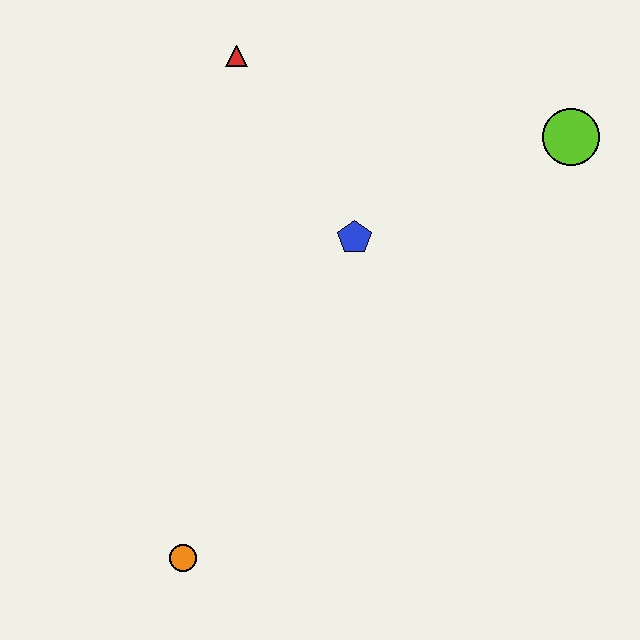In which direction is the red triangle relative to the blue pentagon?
The red triangle is above the blue pentagon.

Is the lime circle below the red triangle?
Yes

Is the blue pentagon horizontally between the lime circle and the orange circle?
Yes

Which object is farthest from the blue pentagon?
The orange circle is farthest from the blue pentagon.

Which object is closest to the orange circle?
The blue pentagon is closest to the orange circle.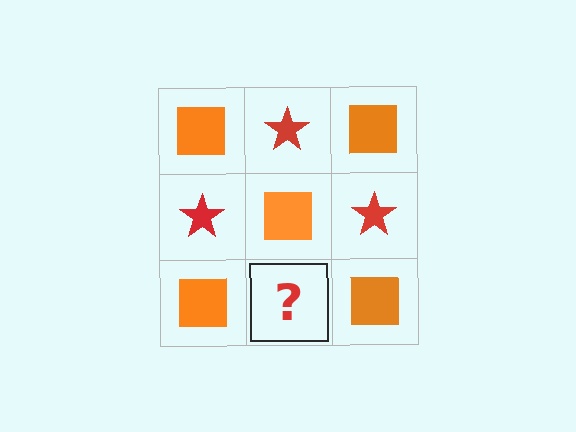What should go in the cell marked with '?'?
The missing cell should contain a red star.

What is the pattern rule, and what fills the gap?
The rule is that it alternates orange square and red star in a checkerboard pattern. The gap should be filled with a red star.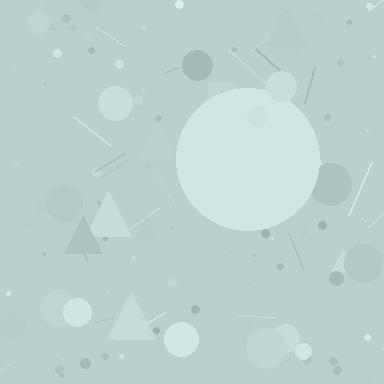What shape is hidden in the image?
A circle is hidden in the image.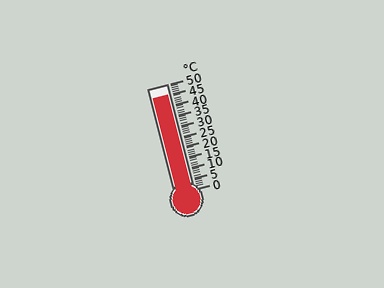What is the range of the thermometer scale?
The thermometer scale ranges from 0°C to 50°C.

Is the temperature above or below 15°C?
The temperature is above 15°C.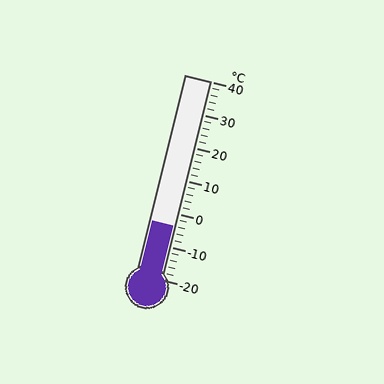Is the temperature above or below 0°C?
The temperature is below 0°C.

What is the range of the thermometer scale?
The thermometer scale ranges from -20°C to 40°C.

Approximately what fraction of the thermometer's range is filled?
The thermometer is filled to approximately 25% of its range.